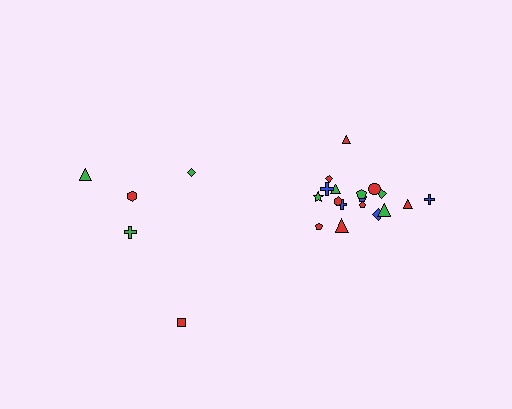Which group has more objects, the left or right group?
The right group.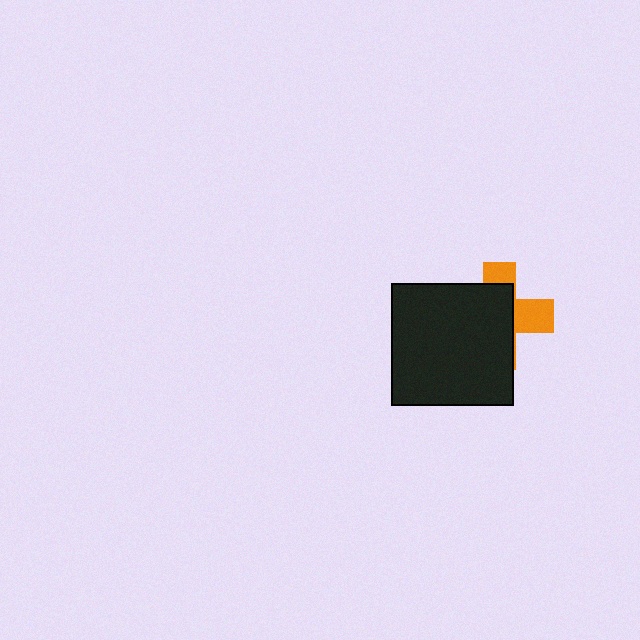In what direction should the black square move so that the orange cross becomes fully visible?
The black square should move left. That is the shortest direction to clear the overlap and leave the orange cross fully visible.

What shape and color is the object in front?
The object in front is a black square.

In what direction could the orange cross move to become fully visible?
The orange cross could move right. That would shift it out from behind the black square entirely.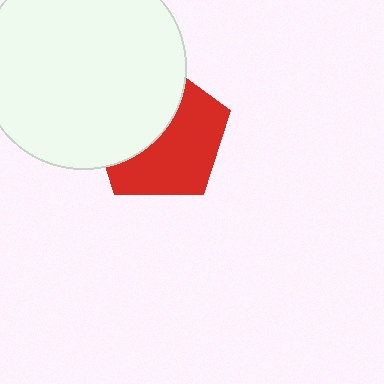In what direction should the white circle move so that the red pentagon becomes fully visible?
The white circle should move toward the upper-left. That is the shortest direction to clear the overlap and leave the red pentagon fully visible.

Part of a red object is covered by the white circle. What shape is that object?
It is a pentagon.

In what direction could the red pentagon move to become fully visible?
The red pentagon could move toward the lower-right. That would shift it out from behind the white circle entirely.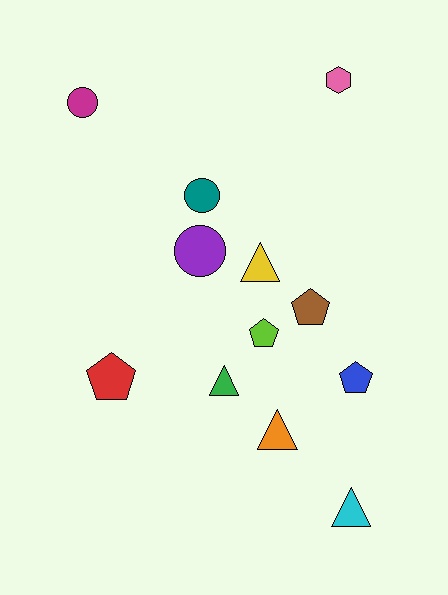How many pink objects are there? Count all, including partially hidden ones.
There is 1 pink object.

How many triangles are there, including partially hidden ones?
There are 4 triangles.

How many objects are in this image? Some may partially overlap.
There are 12 objects.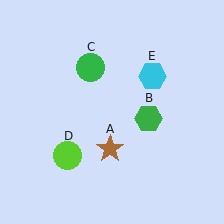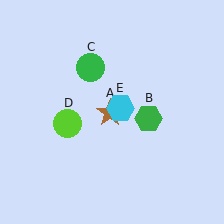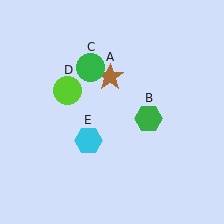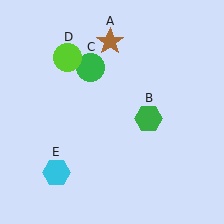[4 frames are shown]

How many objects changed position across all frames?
3 objects changed position: brown star (object A), lime circle (object D), cyan hexagon (object E).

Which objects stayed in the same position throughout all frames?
Green hexagon (object B) and green circle (object C) remained stationary.